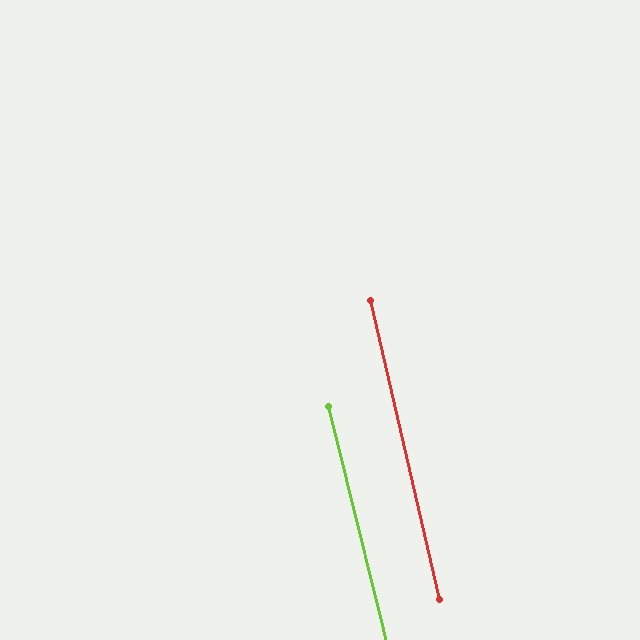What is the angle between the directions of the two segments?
Approximately 1 degree.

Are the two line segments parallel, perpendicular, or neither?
Parallel — their directions differ by only 1.0°.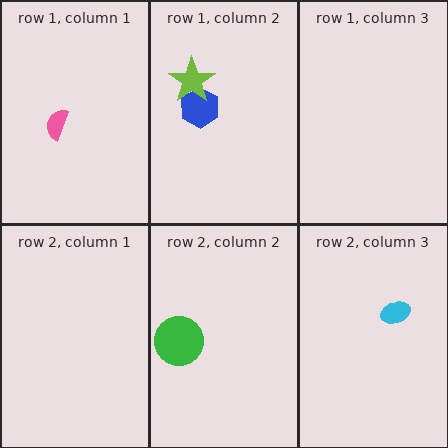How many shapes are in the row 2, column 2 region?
1.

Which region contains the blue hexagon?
The row 1, column 2 region.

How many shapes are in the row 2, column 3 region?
1.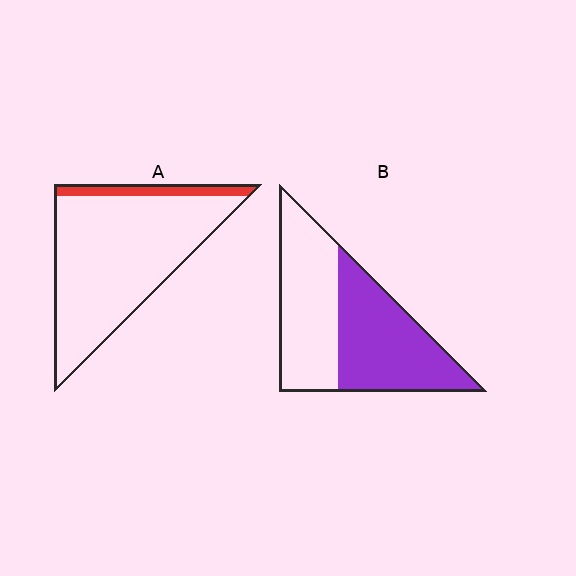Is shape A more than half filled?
No.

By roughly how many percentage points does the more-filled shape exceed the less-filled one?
By roughly 40 percentage points (B over A).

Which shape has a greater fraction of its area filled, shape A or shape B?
Shape B.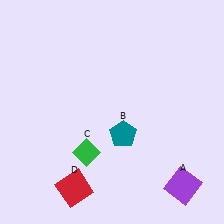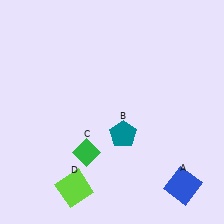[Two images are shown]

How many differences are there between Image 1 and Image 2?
There are 2 differences between the two images.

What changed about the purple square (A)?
In Image 1, A is purple. In Image 2, it changed to blue.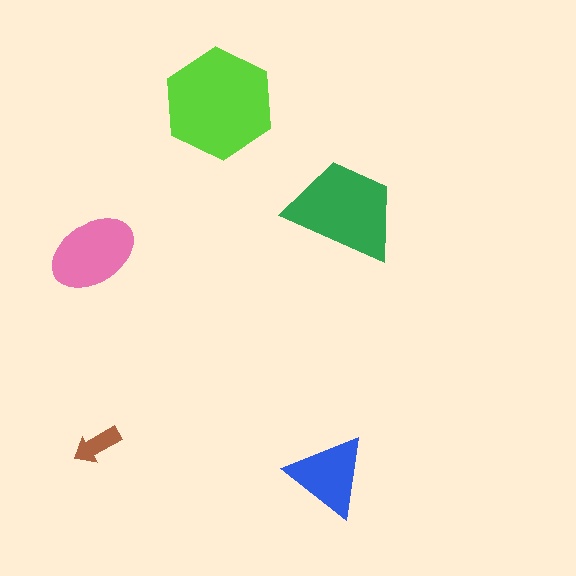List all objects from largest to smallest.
The lime hexagon, the green trapezoid, the pink ellipse, the blue triangle, the brown arrow.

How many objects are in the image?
There are 5 objects in the image.